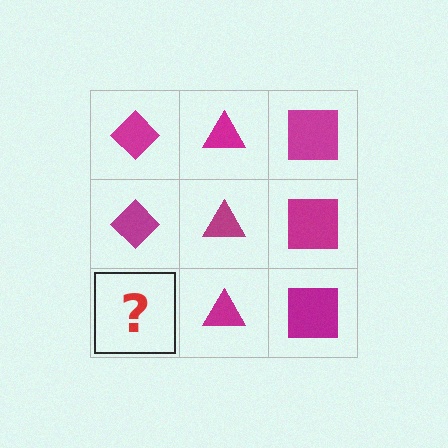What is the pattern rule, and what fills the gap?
The rule is that each column has a consistent shape. The gap should be filled with a magenta diamond.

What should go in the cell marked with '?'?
The missing cell should contain a magenta diamond.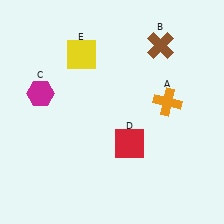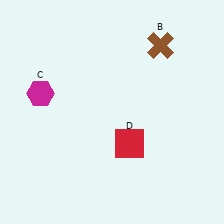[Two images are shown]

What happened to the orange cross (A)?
The orange cross (A) was removed in Image 2. It was in the top-right area of Image 1.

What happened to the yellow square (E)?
The yellow square (E) was removed in Image 2. It was in the top-left area of Image 1.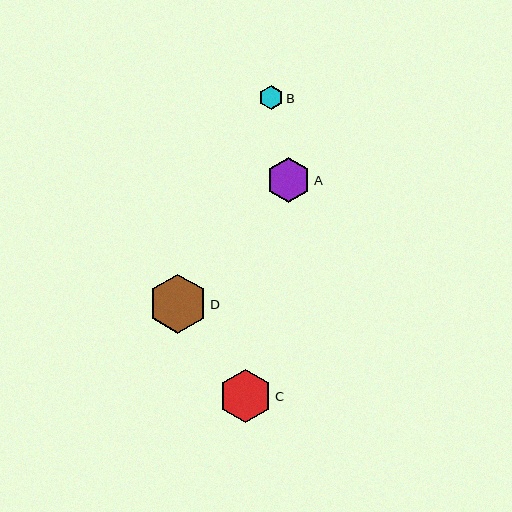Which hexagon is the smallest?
Hexagon B is the smallest with a size of approximately 24 pixels.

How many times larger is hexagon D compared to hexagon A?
Hexagon D is approximately 1.3 times the size of hexagon A.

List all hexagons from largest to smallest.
From largest to smallest: D, C, A, B.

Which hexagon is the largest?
Hexagon D is the largest with a size of approximately 59 pixels.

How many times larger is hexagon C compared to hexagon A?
Hexagon C is approximately 1.2 times the size of hexagon A.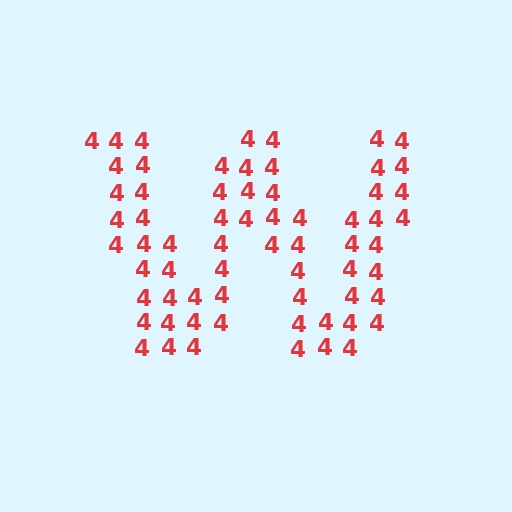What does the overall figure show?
The overall figure shows the letter W.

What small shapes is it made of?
It is made of small digit 4's.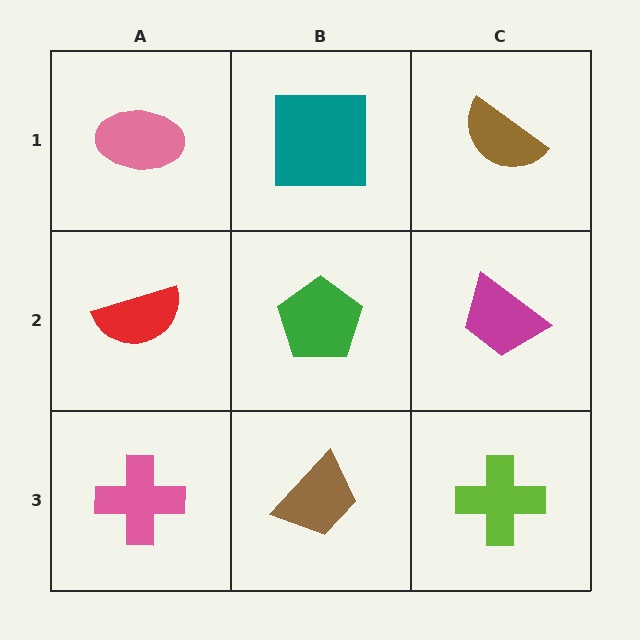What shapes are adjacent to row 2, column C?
A brown semicircle (row 1, column C), a lime cross (row 3, column C), a green pentagon (row 2, column B).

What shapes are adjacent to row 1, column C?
A magenta trapezoid (row 2, column C), a teal square (row 1, column B).